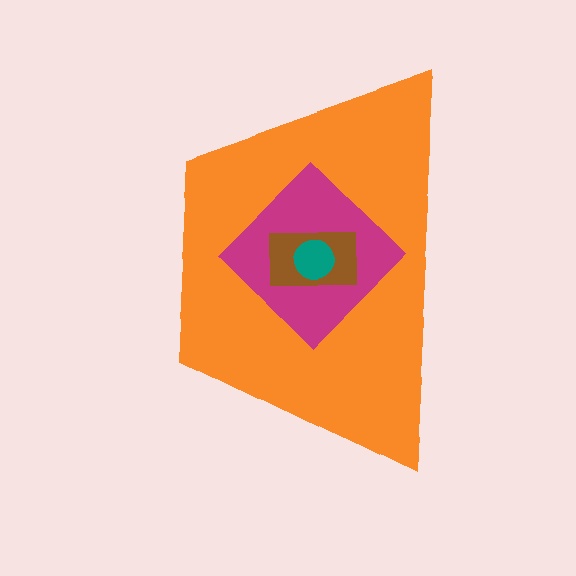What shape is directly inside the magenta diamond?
The brown rectangle.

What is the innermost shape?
The teal circle.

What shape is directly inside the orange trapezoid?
The magenta diamond.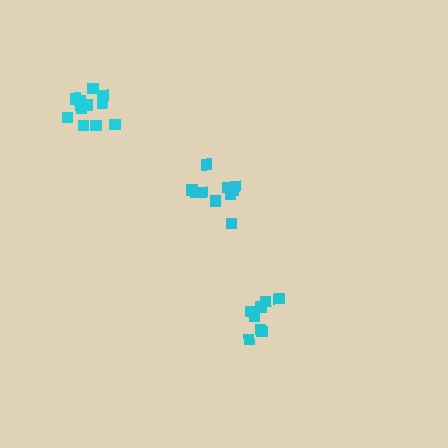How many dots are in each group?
Group 1: 10 dots, Group 2: 8 dots, Group 3: 11 dots (29 total).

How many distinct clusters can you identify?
There are 3 distinct clusters.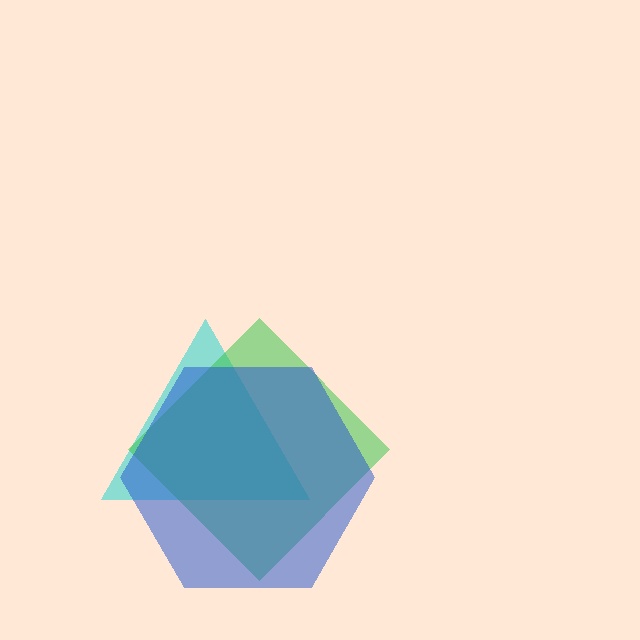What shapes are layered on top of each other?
The layered shapes are: a cyan triangle, a green diamond, a blue hexagon.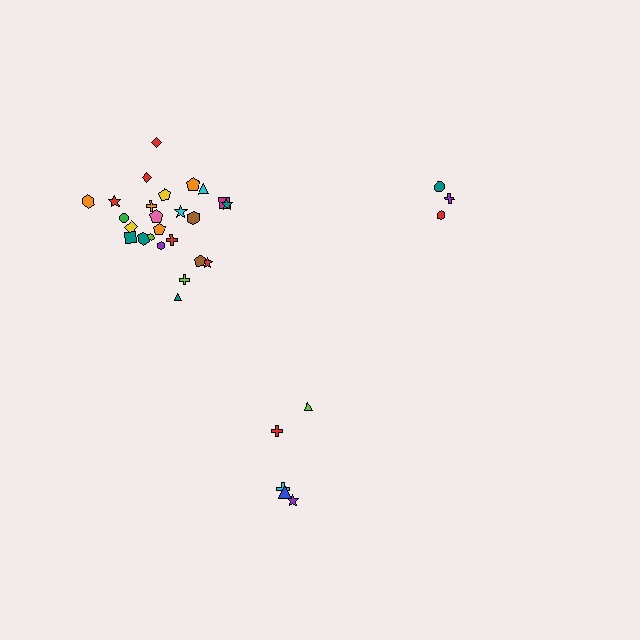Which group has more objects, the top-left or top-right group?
The top-left group.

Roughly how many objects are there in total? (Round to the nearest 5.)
Roughly 35 objects in total.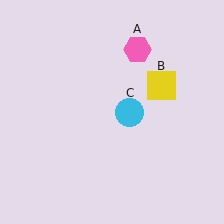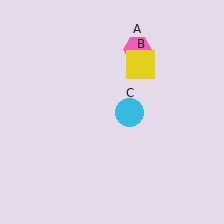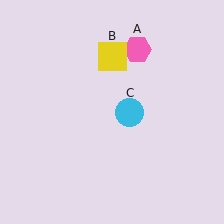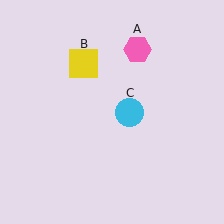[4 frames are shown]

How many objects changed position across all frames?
1 object changed position: yellow square (object B).